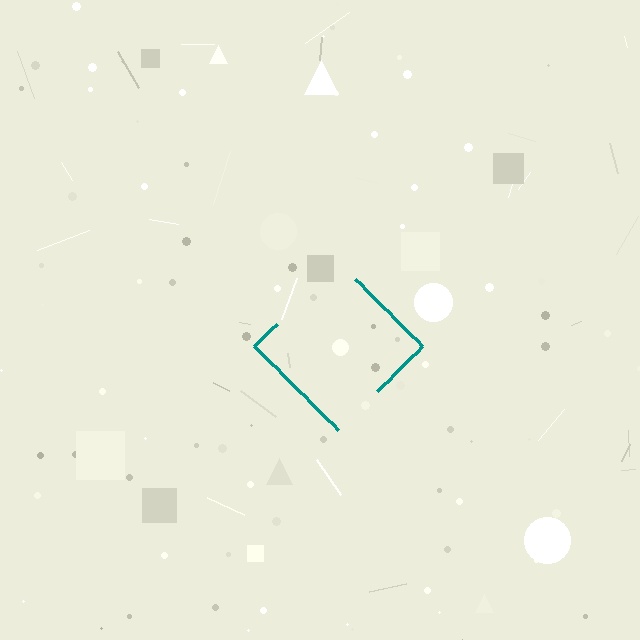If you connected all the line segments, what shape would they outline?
They would outline a diamond.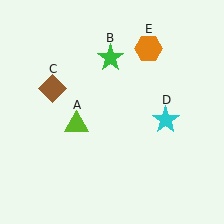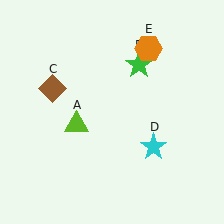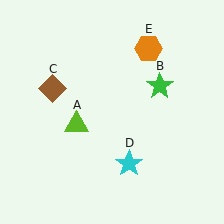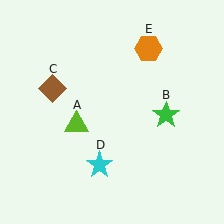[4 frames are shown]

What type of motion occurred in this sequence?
The green star (object B), cyan star (object D) rotated clockwise around the center of the scene.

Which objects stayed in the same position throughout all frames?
Lime triangle (object A) and brown diamond (object C) and orange hexagon (object E) remained stationary.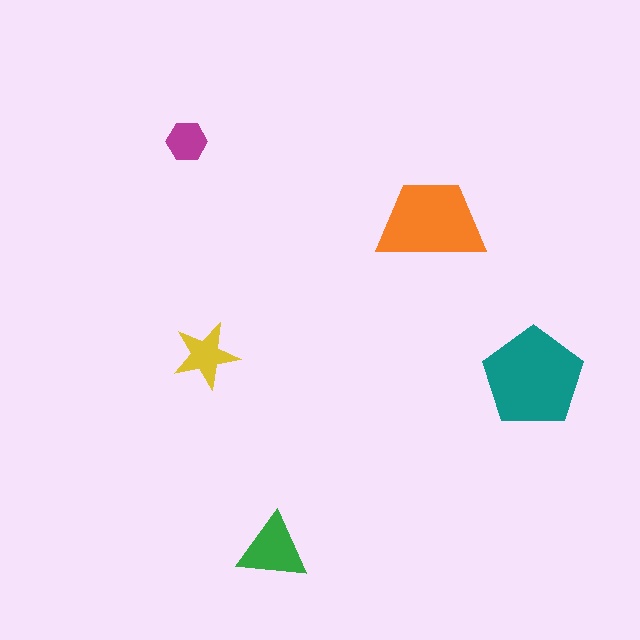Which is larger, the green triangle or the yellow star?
The green triangle.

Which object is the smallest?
The magenta hexagon.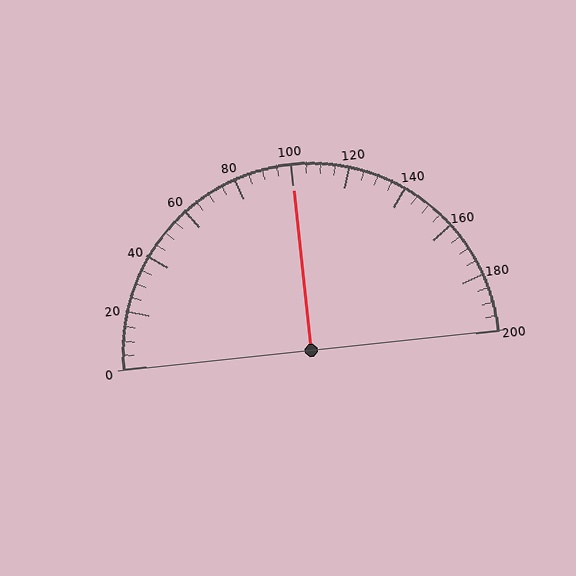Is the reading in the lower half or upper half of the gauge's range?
The reading is in the upper half of the range (0 to 200).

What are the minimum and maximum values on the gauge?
The gauge ranges from 0 to 200.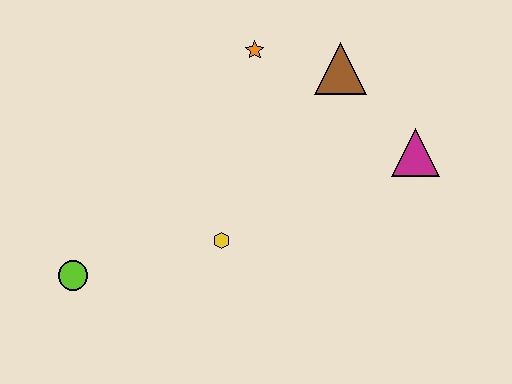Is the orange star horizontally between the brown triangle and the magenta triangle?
No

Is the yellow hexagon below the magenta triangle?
Yes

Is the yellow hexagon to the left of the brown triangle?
Yes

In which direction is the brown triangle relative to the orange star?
The brown triangle is to the right of the orange star.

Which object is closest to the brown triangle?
The orange star is closest to the brown triangle.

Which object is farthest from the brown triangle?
The lime circle is farthest from the brown triangle.